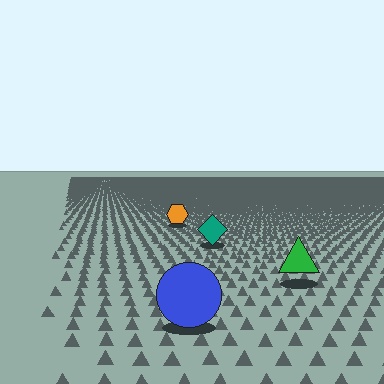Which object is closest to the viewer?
The blue circle is closest. The texture marks near it are larger and more spread out.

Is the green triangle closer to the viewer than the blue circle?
No. The blue circle is closer — you can tell from the texture gradient: the ground texture is coarser near it.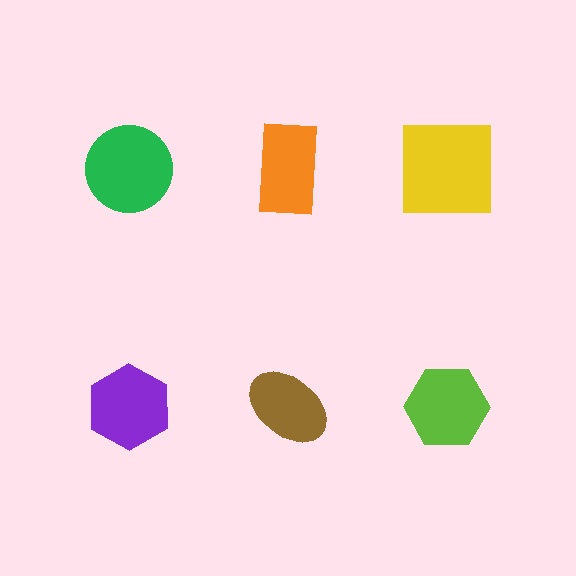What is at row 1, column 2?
An orange rectangle.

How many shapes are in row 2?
3 shapes.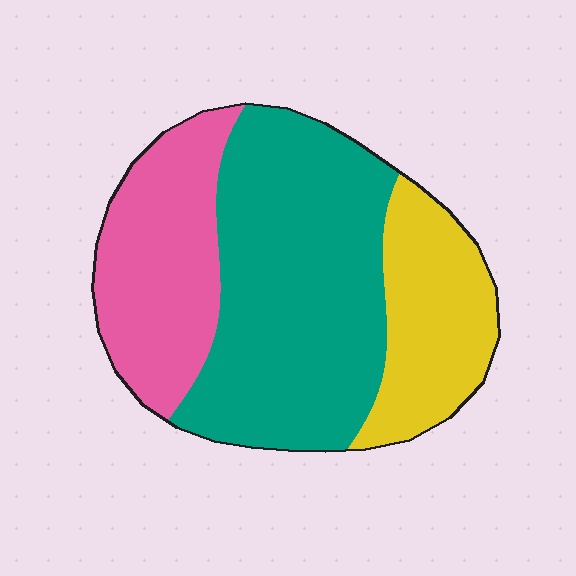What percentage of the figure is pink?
Pink covers roughly 25% of the figure.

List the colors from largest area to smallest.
From largest to smallest: teal, pink, yellow.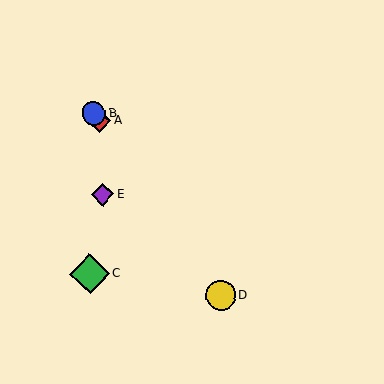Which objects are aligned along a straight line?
Objects A, B, D are aligned along a straight line.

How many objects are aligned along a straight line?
3 objects (A, B, D) are aligned along a straight line.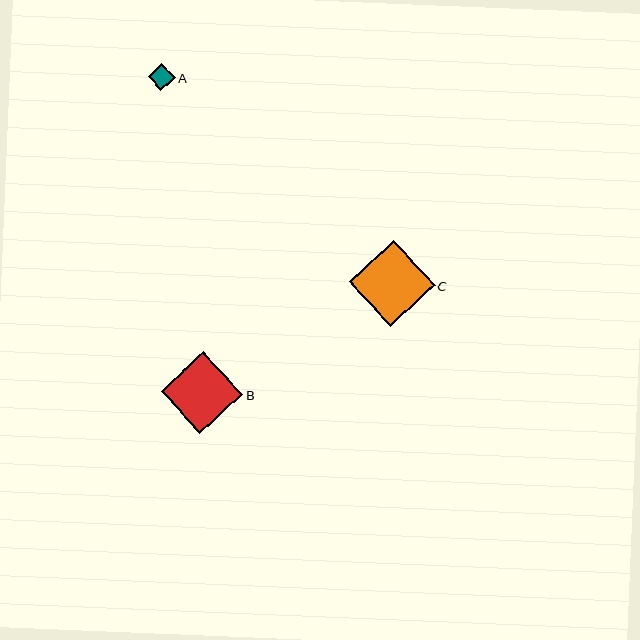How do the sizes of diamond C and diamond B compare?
Diamond C and diamond B are approximately the same size.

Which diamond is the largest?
Diamond C is the largest with a size of approximately 86 pixels.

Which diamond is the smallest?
Diamond A is the smallest with a size of approximately 27 pixels.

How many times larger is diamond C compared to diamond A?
Diamond C is approximately 3.2 times the size of diamond A.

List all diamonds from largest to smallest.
From largest to smallest: C, B, A.